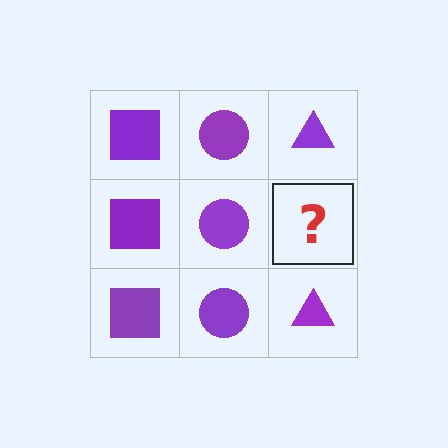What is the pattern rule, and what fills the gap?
The rule is that each column has a consistent shape. The gap should be filled with a purple triangle.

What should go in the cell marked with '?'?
The missing cell should contain a purple triangle.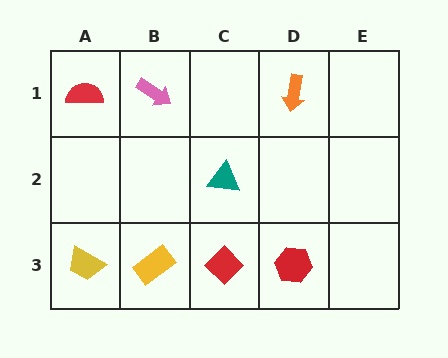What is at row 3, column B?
A yellow rectangle.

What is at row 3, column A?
A yellow trapezoid.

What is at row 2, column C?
A teal triangle.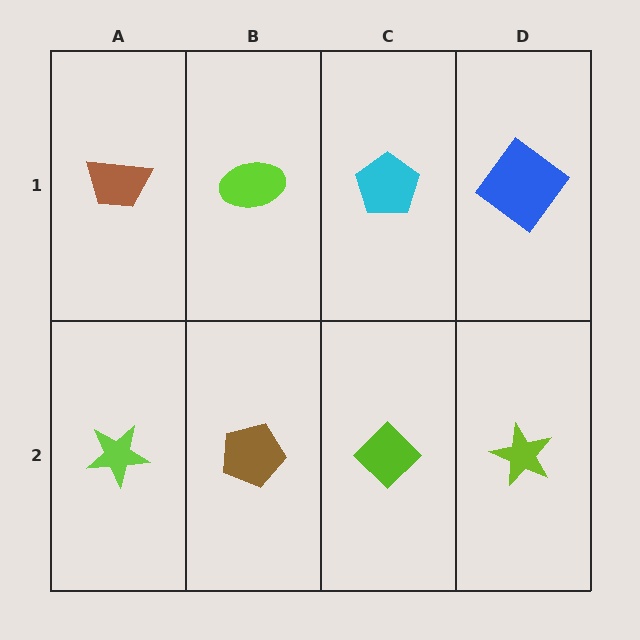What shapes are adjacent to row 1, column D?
A lime star (row 2, column D), a cyan pentagon (row 1, column C).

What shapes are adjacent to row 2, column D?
A blue diamond (row 1, column D), a lime diamond (row 2, column C).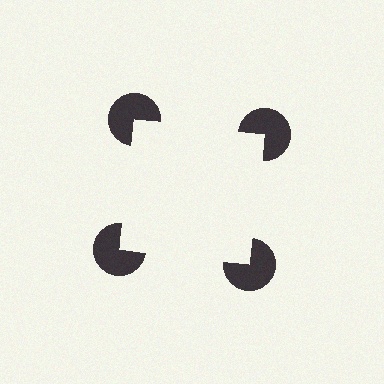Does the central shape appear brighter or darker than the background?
It typically appears slightly brighter than the background, even though no actual brightness change is drawn.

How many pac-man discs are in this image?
There are 4 — one at each vertex of the illusory square.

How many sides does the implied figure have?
4 sides.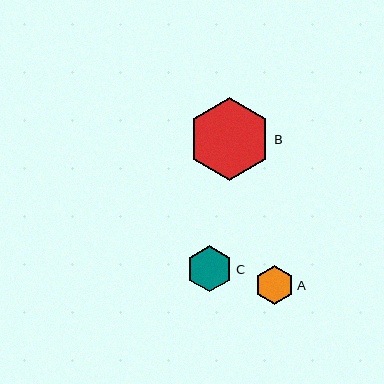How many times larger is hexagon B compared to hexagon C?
Hexagon B is approximately 1.8 times the size of hexagon C.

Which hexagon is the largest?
Hexagon B is the largest with a size of approximately 83 pixels.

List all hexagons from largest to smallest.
From largest to smallest: B, C, A.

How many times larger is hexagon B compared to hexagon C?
Hexagon B is approximately 1.8 times the size of hexagon C.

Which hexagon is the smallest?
Hexagon A is the smallest with a size of approximately 40 pixels.